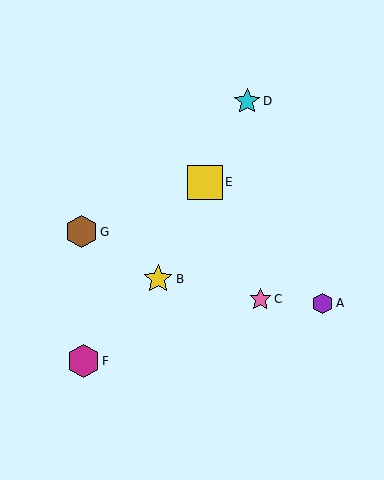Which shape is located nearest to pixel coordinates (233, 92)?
The cyan star (labeled D) at (247, 101) is nearest to that location.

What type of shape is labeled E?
Shape E is a yellow square.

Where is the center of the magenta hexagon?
The center of the magenta hexagon is at (83, 361).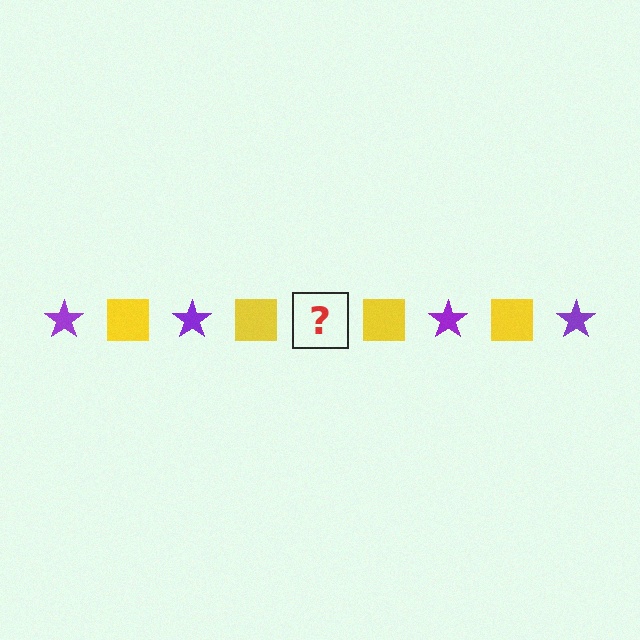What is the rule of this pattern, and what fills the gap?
The rule is that the pattern alternates between purple star and yellow square. The gap should be filled with a purple star.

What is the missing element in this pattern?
The missing element is a purple star.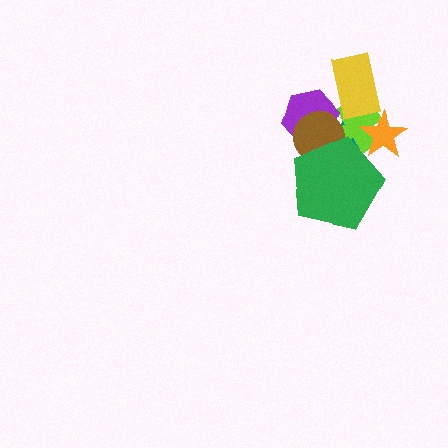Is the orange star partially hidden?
No, no other shape covers it.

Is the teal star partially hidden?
Yes, it is partially covered by another shape.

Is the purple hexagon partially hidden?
Yes, it is partially covered by another shape.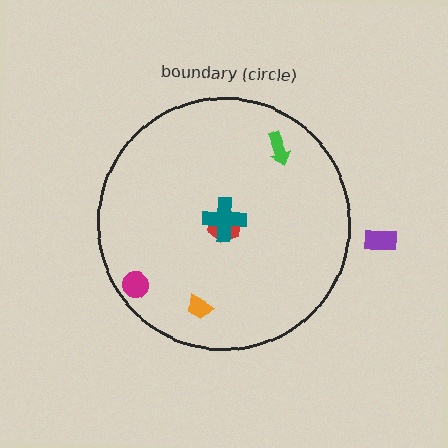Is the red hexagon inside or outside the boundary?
Inside.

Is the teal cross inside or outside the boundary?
Inside.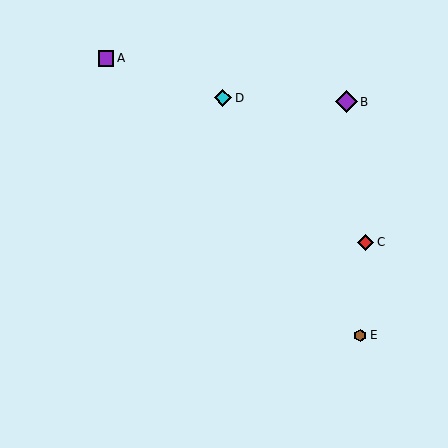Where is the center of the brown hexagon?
The center of the brown hexagon is at (360, 335).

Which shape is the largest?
The purple diamond (labeled B) is the largest.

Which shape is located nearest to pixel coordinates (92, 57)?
The purple square (labeled A) at (106, 58) is nearest to that location.